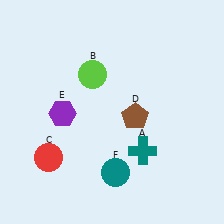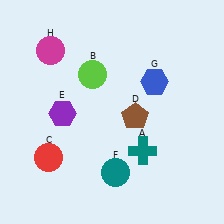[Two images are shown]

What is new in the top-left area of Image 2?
A magenta circle (H) was added in the top-left area of Image 2.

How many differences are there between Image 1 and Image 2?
There are 2 differences between the two images.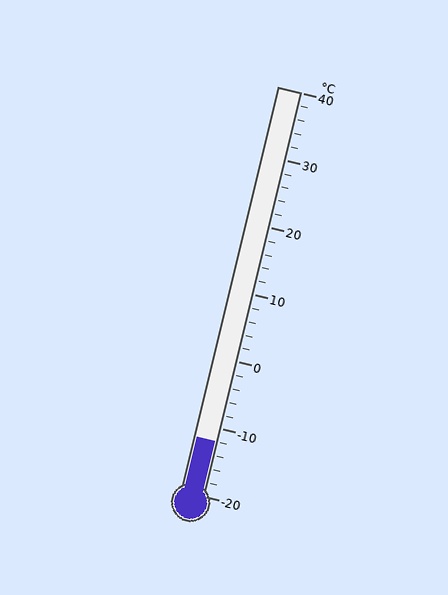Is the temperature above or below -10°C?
The temperature is below -10°C.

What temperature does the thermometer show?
The thermometer shows approximately -12°C.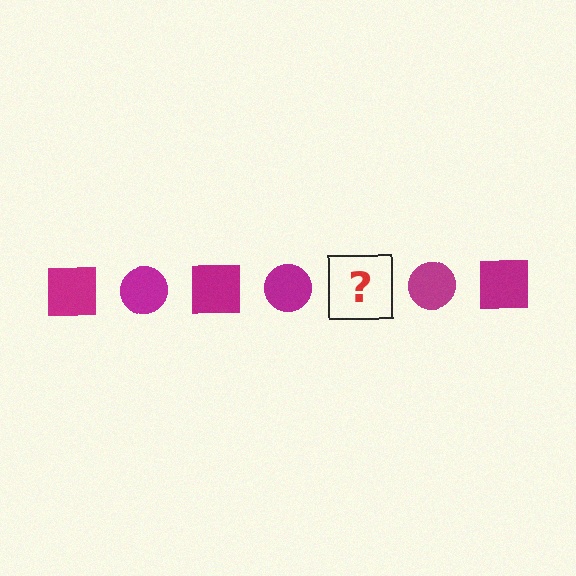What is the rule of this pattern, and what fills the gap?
The rule is that the pattern cycles through square, circle shapes in magenta. The gap should be filled with a magenta square.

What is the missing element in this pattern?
The missing element is a magenta square.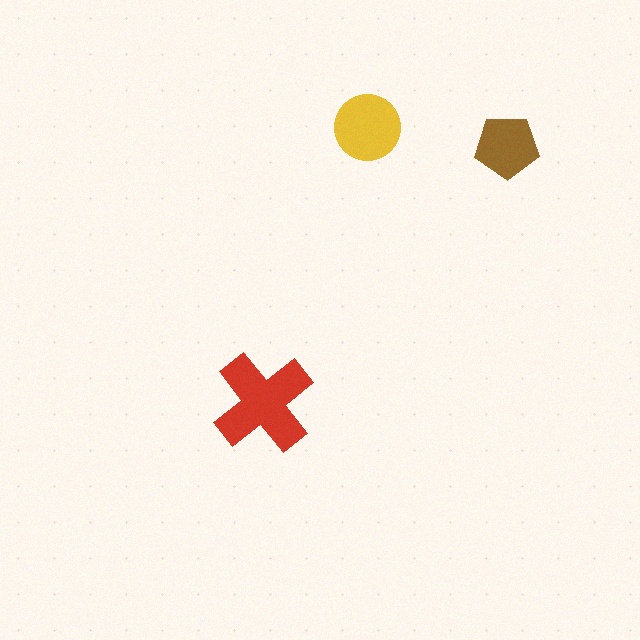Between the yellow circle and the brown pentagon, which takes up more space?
The yellow circle.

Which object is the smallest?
The brown pentagon.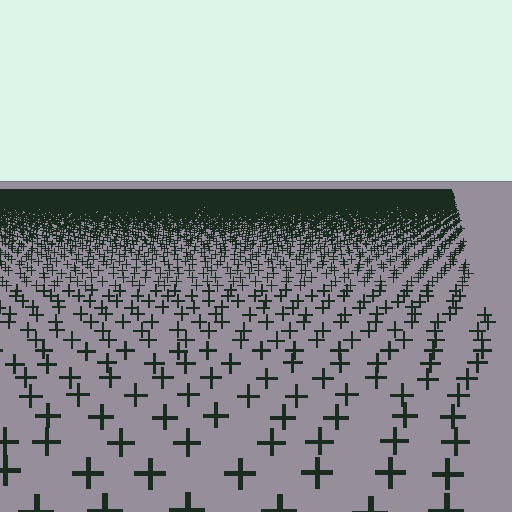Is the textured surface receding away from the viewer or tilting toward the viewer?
The surface is receding away from the viewer. Texture elements get smaller and denser toward the top.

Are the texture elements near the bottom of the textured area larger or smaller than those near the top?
Larger. Near the bottom, elements are closer to the viewer and appear at a bigger on-screen size.